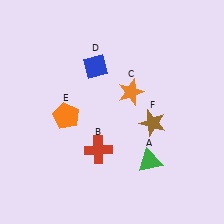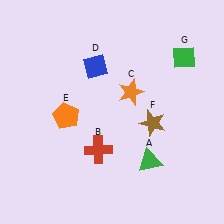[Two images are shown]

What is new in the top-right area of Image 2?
A green diamond (G) was added in the top-right area of Image 2.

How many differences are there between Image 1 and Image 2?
There is 1 difference between the two images.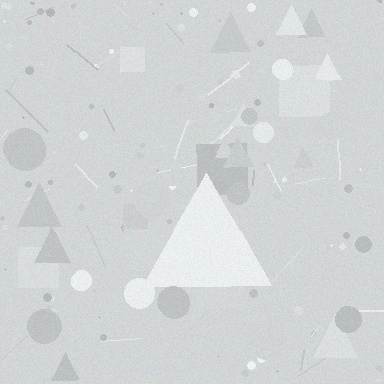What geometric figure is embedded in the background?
A triangle is embedded in the background.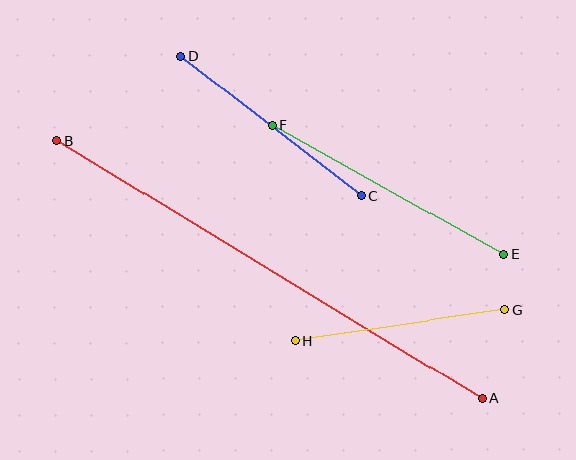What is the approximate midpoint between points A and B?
The midpoint is at approximately (269, 270) pixels.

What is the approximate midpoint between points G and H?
The midpoint is at approximately (400, 325) pixels.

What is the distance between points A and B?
The distance is approximately 497 pixels.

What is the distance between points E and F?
The distance is approximately 266 pixels.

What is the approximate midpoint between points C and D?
The midpoint is at approximately (271, 126) pixels.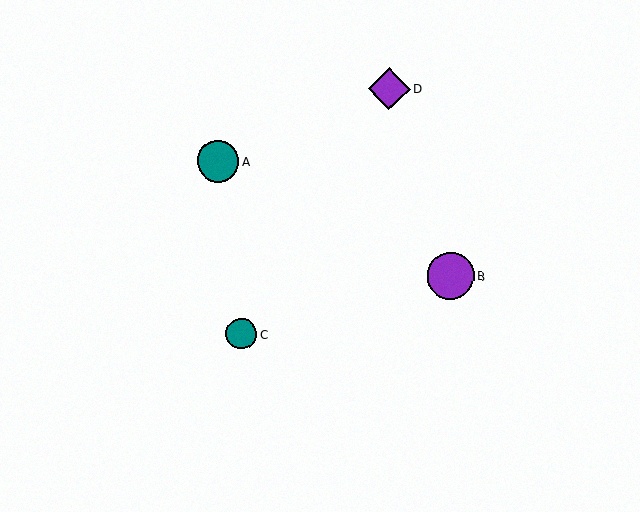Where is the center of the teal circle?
The center of the teal circle is at (242, 334).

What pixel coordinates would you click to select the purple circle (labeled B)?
Click at (450, 276) to select the purple circle B.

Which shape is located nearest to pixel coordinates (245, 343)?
The teal circle (labeled C) at (242, 334) is nearest to that location.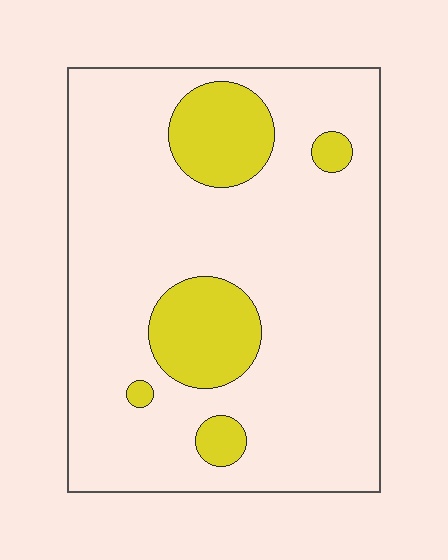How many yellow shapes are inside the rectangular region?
5.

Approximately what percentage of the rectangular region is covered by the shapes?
Approximately 15%.